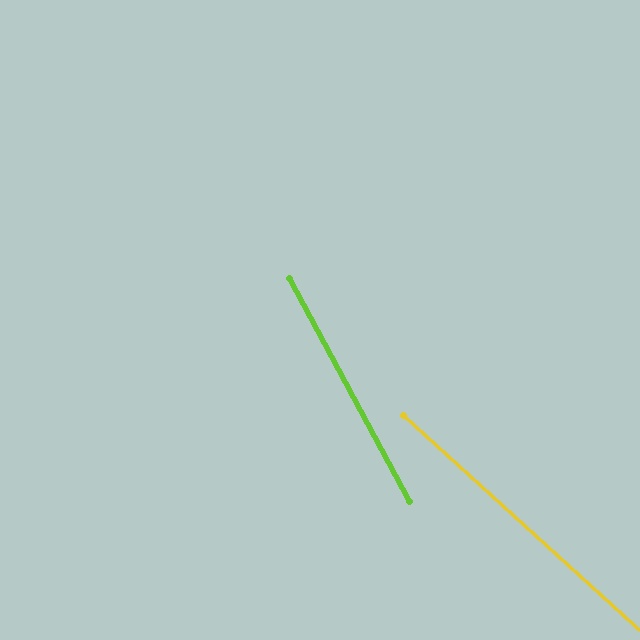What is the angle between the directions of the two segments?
Approximately 19 degrees.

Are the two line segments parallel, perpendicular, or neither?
Neither parallel nor perpendicular — they differ by about 19°.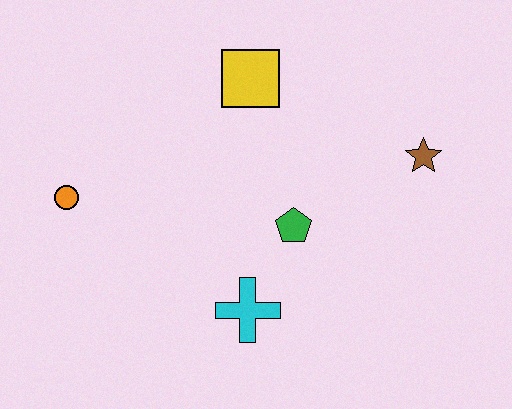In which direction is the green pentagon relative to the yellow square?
The green pentagon is below the yellow square.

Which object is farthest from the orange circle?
The brown star is farthest from the orange circle.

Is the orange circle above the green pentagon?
Yes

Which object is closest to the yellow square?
The green pentagon is closest to the yellow square.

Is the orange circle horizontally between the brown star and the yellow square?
No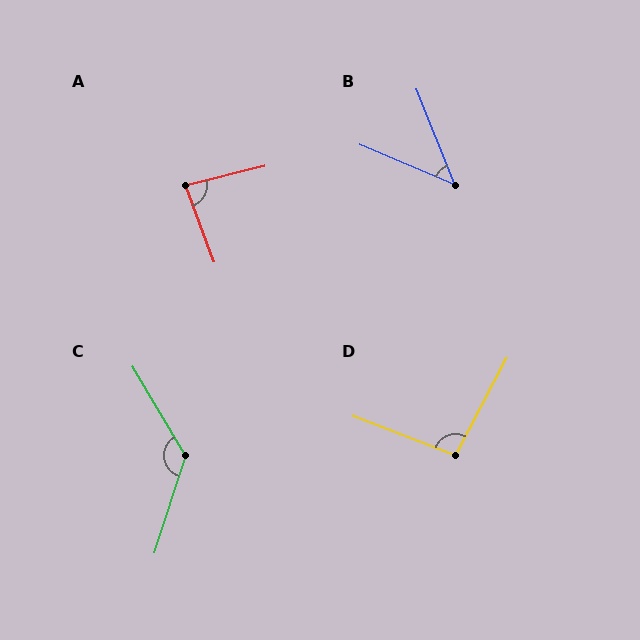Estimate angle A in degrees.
Approximately 83 degrees.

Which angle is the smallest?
B, at approximately 45 degrees.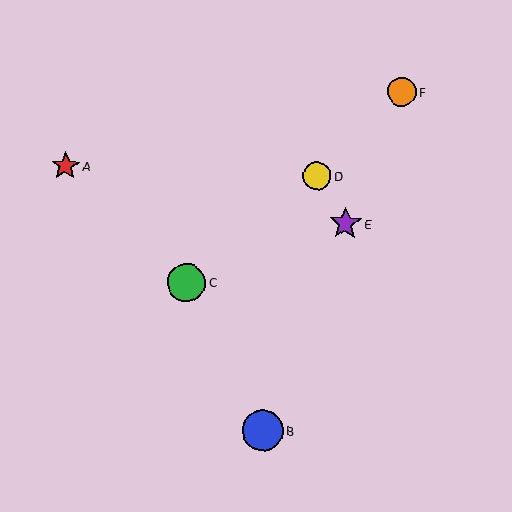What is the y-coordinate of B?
Object B is at y≈430.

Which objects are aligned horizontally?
Objects A, D are aligned horizontally.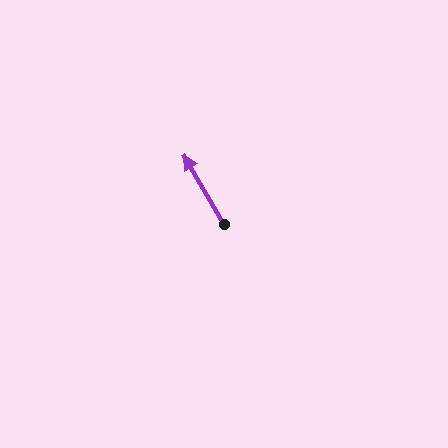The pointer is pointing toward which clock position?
Roughly 11 o'clock.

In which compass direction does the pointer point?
Northwest.